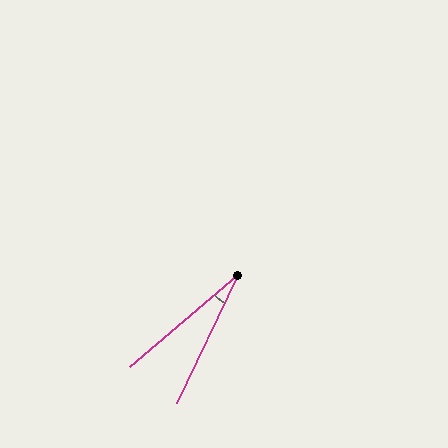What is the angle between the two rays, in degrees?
Approximately 24 degrees.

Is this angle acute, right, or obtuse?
It is acute.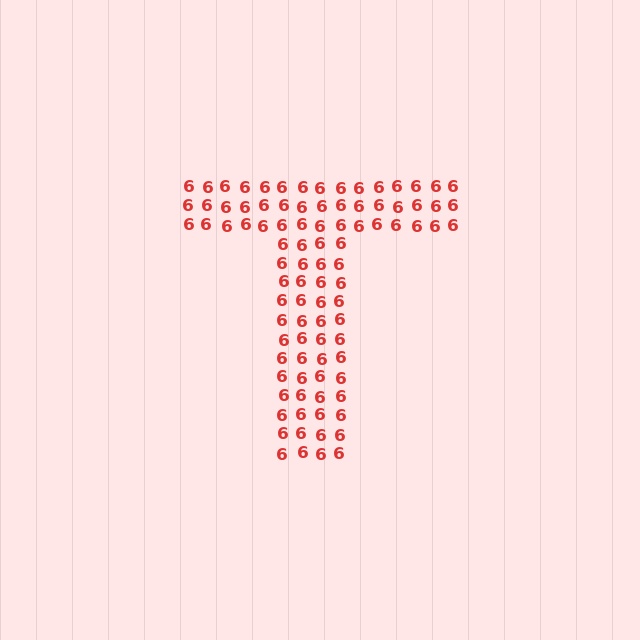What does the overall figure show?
The overall figure shows the letter T.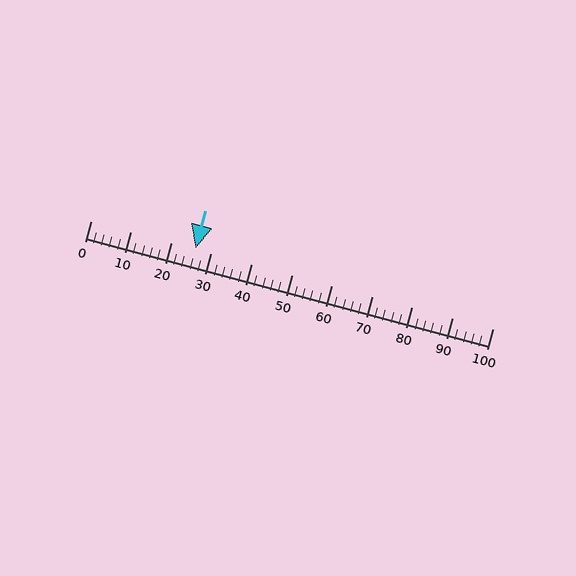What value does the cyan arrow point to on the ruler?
The cyan arrow points to approximately 26.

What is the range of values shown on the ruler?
The ruler shows values from 0 to 100.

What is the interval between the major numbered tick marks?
The major tick marks are spaced 10 units apart.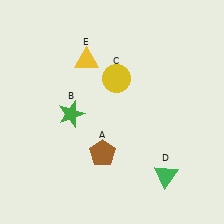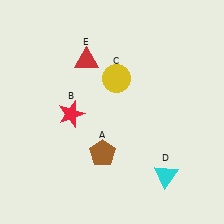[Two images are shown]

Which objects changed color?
B changed from green to red. D changed from green to cyan. E changed from yellow to red.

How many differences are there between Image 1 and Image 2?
There are 3 differences between the two images.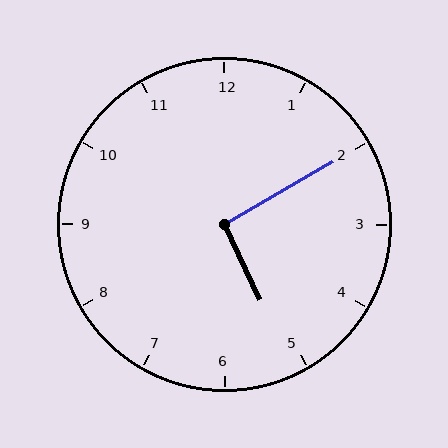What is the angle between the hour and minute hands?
Approximately 95 degrees.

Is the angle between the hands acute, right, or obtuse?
It is right.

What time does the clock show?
5:10.